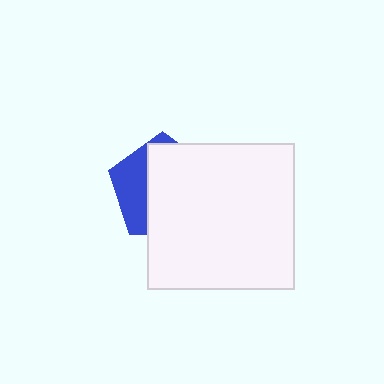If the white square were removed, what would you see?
You would see the complete blue pentagon.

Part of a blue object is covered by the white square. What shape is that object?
It is a pentagon.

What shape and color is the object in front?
The object in front is a white square.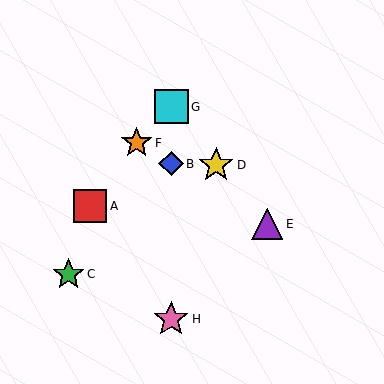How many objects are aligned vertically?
3 objects (B, G, H) are aligned vertically.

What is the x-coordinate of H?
Object H is at x≈171.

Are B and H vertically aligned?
Yes, both are at x≈171.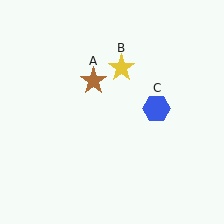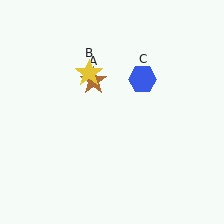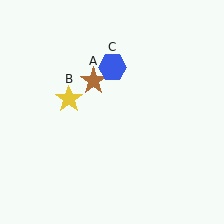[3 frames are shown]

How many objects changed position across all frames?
2 objects changed position: yellow star (object B), blue hexagon (object C).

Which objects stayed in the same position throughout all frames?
Brown star (object A) remained stationary.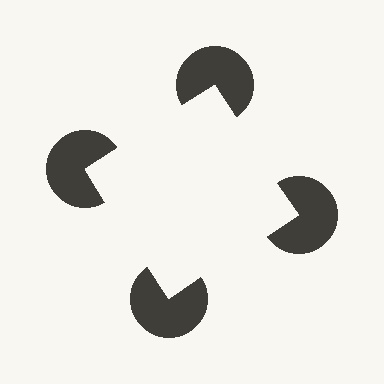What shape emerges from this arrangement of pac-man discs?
An illusory square — its edges are inferred from the aligned wedge cuts in the pac-man discs, not physically drawn.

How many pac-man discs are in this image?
There are 4 — one at each vertex of the illusory square.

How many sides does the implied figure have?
4 sides.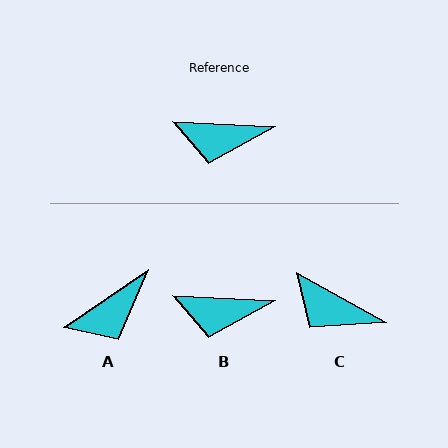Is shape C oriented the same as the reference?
No, it is off by about 26 degrees.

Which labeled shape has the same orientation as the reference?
B.